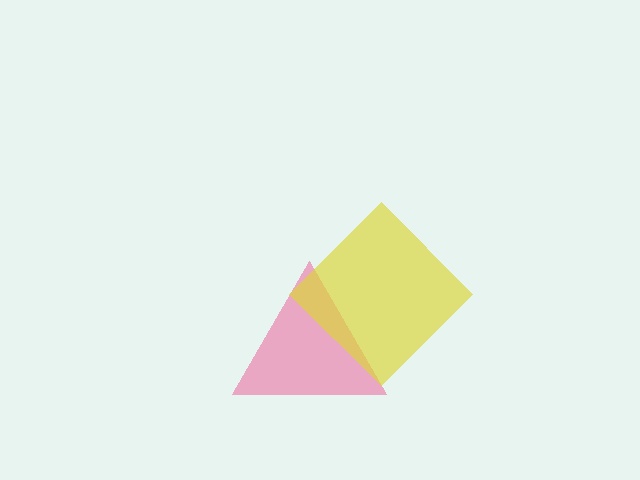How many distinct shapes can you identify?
There are 2 distinct shapes: a pink triangle, a yellow diamond.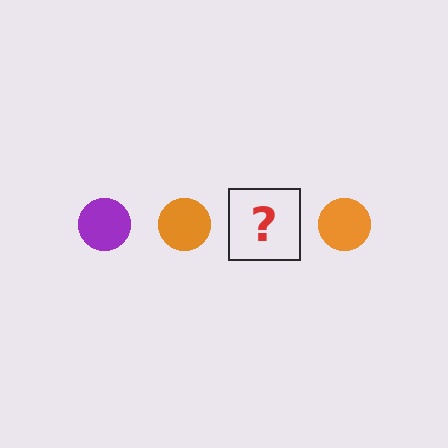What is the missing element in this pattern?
The missing element is a purple circle.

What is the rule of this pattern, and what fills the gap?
The rule is that the pattern cycles through purple, orange circles. The gap should be filled with a purple circle.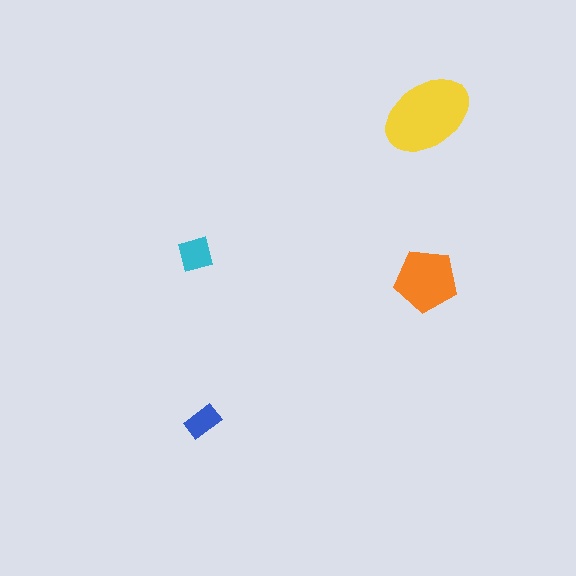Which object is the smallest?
The blue rectangle.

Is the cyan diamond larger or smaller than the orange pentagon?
Smaller.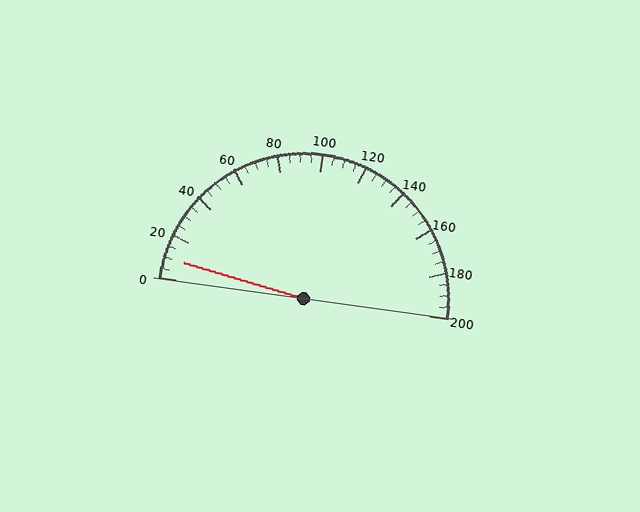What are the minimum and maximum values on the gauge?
The gauge ranges from 0 to 200.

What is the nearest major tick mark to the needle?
The nearest major tick mark is 0.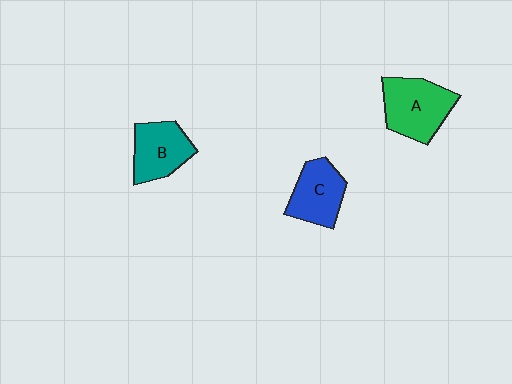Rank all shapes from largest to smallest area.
From largest to smallest: A (green), B (teal), C (blue).